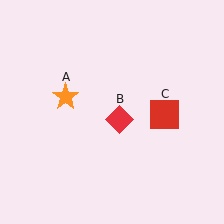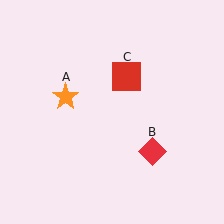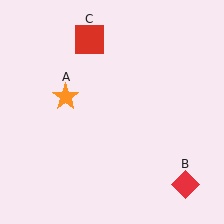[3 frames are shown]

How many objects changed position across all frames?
2 objects changed position: red diamond (object B), red square (object C).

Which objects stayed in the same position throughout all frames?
Orange star (object A) remained stationary.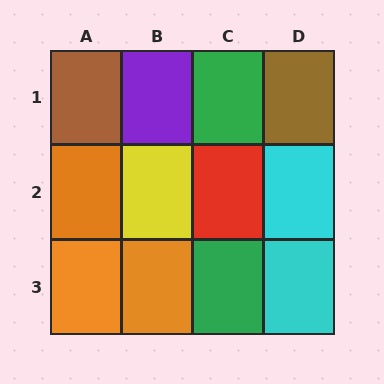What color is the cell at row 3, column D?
Cyan.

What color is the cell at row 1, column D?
Brown.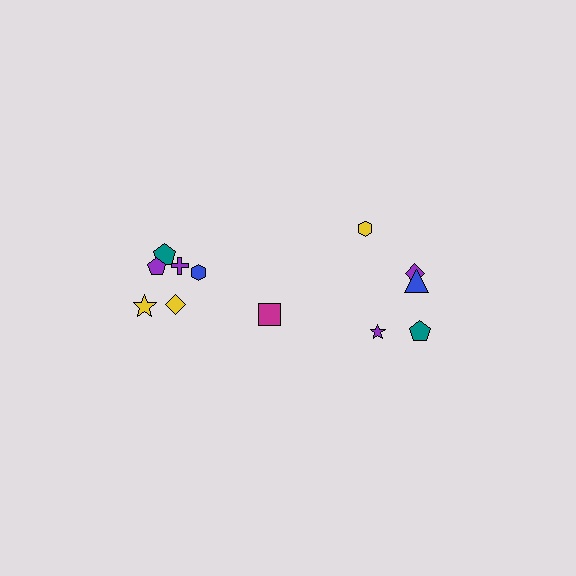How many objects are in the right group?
There are 5 objects.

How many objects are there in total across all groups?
There are 12 objects.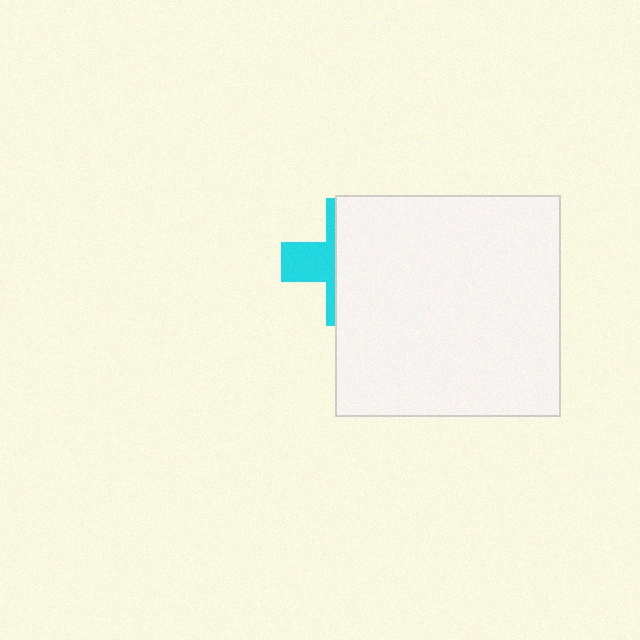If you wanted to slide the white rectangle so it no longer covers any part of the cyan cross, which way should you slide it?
Slide it right — that is the most direct way to separate the two shapes.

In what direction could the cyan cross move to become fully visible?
The cyan cross could move left. That would shift it out from behind the white rectangle entirely.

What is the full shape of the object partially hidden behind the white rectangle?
The partially hidden object is a cyan cross.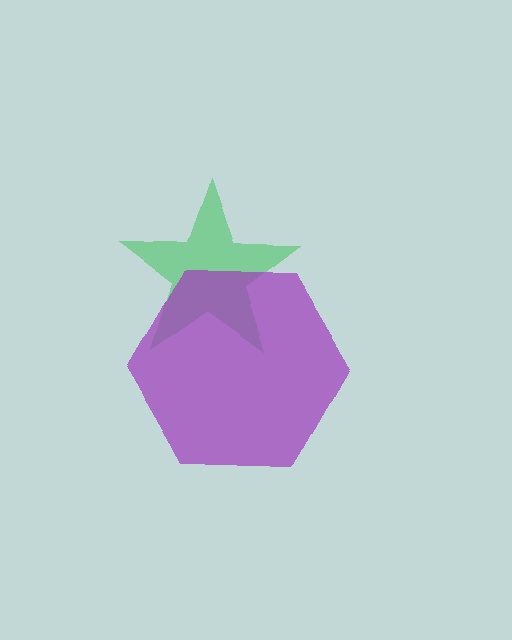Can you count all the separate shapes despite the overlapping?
Yes, there are 2 separate shapes.